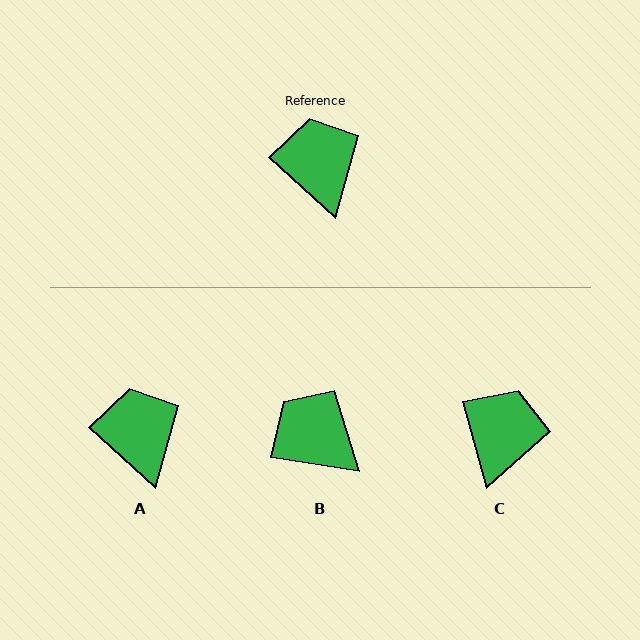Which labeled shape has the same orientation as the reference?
A.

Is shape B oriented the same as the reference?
No, it is off by about 33 degrees.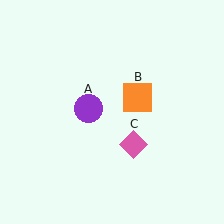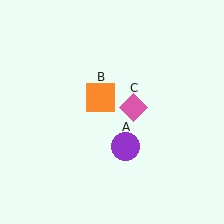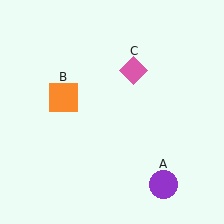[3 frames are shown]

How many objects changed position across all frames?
3 objects changed position: purple circle (object A), orange square (object B), pink diamond (object C).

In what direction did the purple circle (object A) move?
The purple circle (object A) moved down and to the right.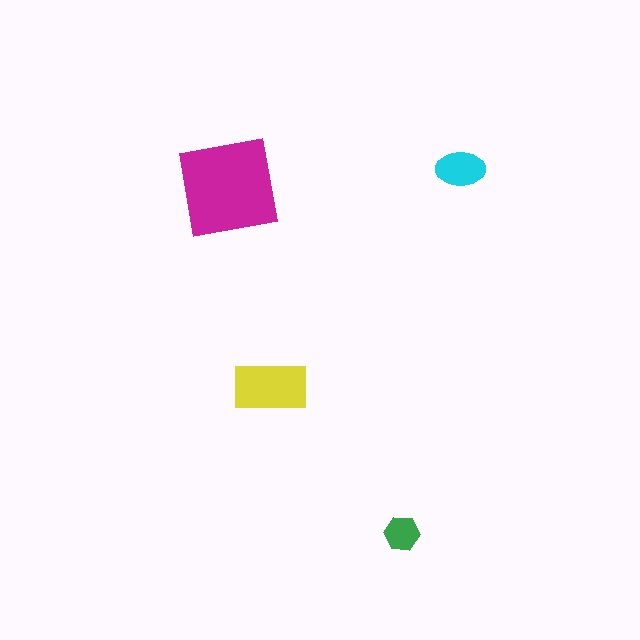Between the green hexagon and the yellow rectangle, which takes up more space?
The yellow rectangle.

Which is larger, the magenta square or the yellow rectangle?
The magenta square.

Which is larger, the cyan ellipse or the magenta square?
The magenta square.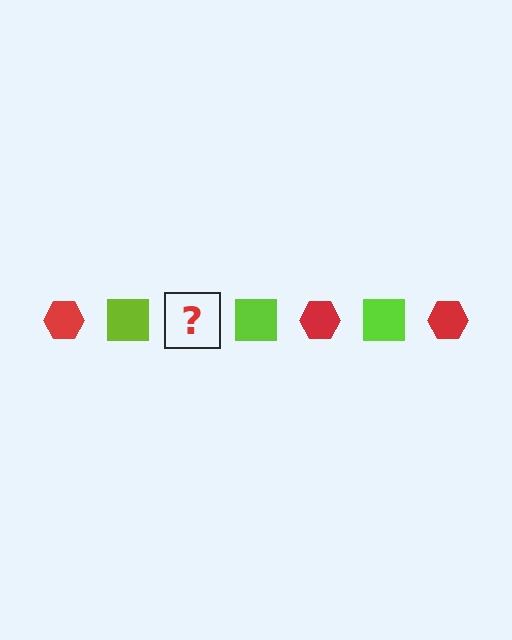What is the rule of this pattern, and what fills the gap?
The rule is that the pattern alternates between red hexagon and lime square. The gap should be filled with a red hexagon.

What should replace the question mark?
The question mark should be replaced with a red hexagon.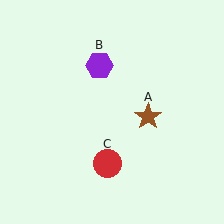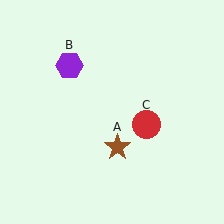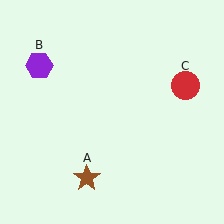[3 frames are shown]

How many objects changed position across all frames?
3 objects changed position: brown star (object A), purple hexagon (object B), red circle (object C).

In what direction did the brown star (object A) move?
The brown star (object A) moved down and to the left.